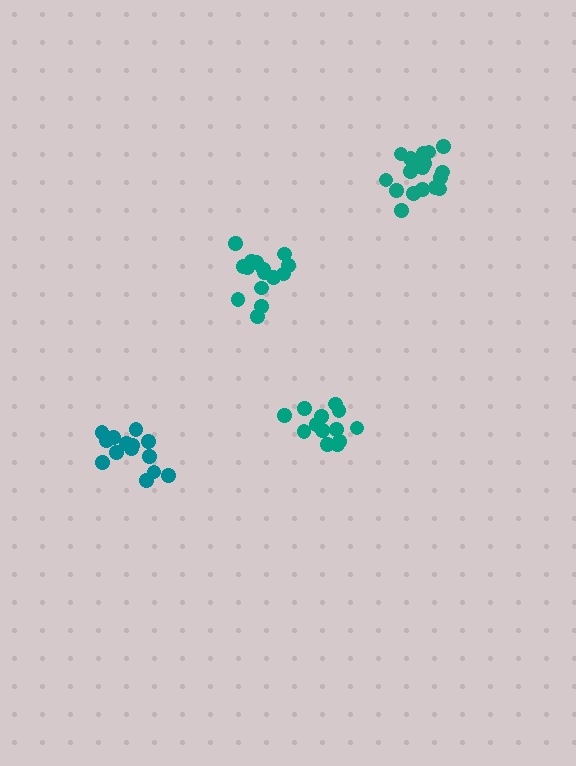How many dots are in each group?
Group 1: 13 dots, Group 2: 14 dots, Group 3: 18 dots, Group 4: 15 dots (60 total).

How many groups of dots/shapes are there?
There are 4 groups.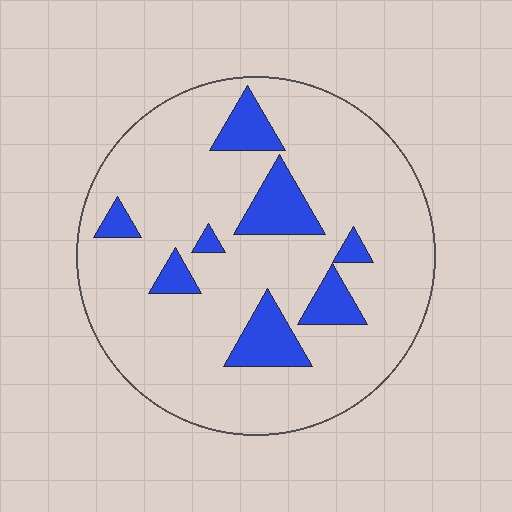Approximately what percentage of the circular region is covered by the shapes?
Approximately 15%.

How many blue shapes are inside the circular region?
8.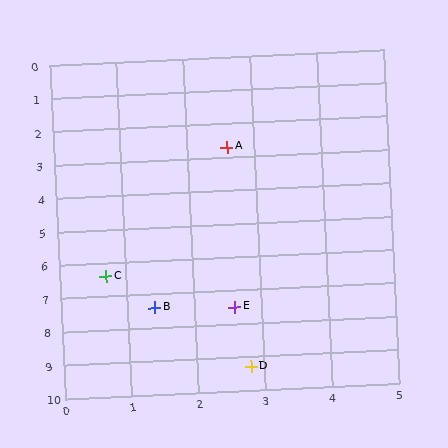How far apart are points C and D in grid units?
Points C and D are about 3.6 grid units apart.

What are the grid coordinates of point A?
Point A is at approximately (2.6, 2.7).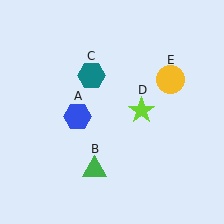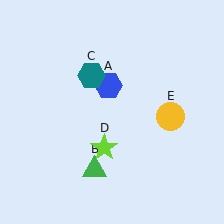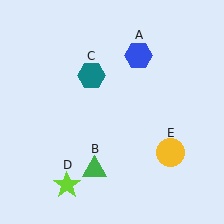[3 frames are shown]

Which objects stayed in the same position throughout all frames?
Green triangle (object B) and teal hexagon (object C) remained stationary.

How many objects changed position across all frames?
3 objects changed position: blue hexagon (object A), lime star (object D), yellow circle (object E).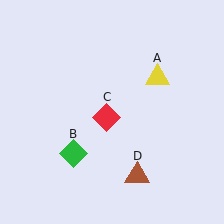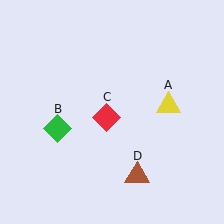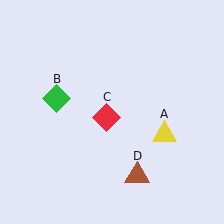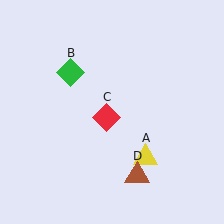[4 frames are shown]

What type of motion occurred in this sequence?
The yellow triangle (object A), green diamond (object B) rotated clockwise around the center of the scene.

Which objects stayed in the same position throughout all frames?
Red diamond (object C) and brown triangle (object D) remained stationary.